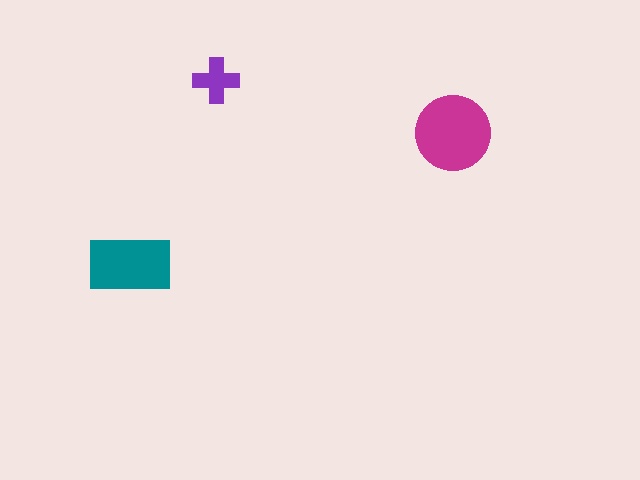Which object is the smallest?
The purple cross.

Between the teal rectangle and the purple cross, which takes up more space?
The teal rectangle.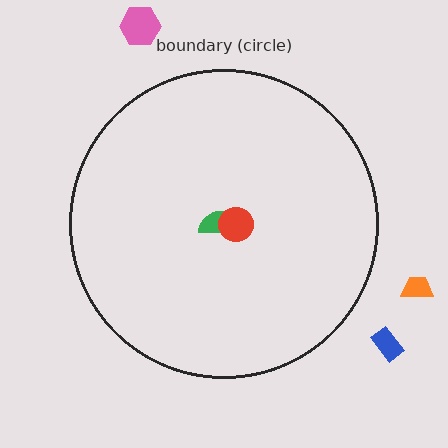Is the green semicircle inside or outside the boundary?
Inside.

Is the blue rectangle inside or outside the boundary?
Outside.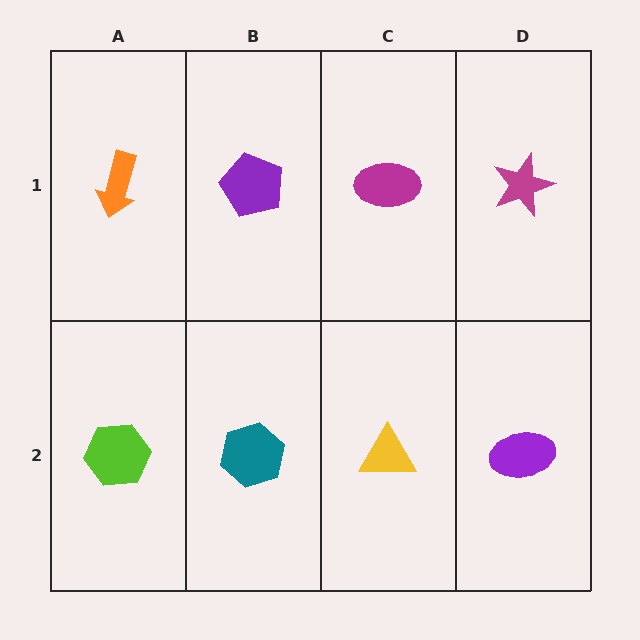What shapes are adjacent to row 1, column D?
A purple ellipse (row 2, column D), a magenta ellipse (row 1, column C).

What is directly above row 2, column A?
An orange arrow.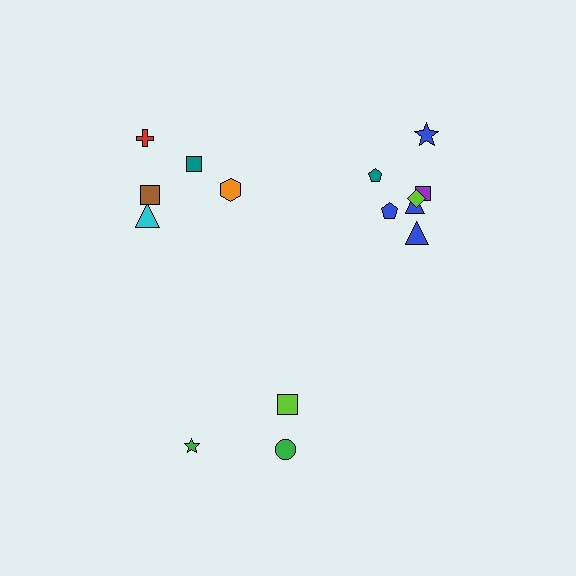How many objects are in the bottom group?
There are 3 objects.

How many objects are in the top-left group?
There are 5 objects.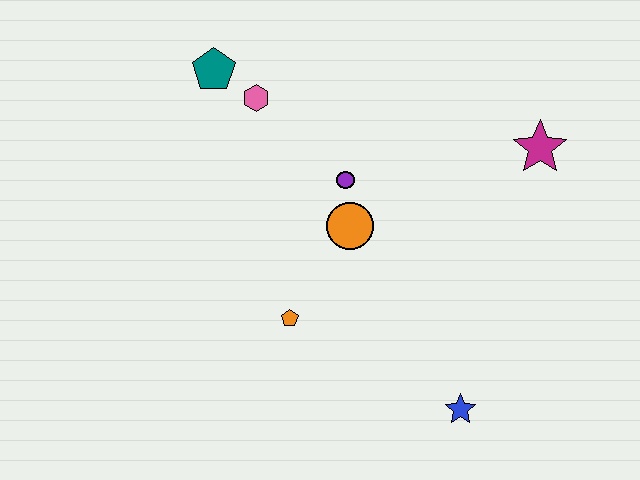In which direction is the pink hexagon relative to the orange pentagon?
The pink hexagon is above the orange pentagon.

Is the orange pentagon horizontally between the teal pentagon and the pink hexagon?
No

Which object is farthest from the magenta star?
The teal pentagon is farthest from the magenta star.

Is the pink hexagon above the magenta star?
Yes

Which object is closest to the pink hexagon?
The teal pentagon is closest to the pink hexagon.